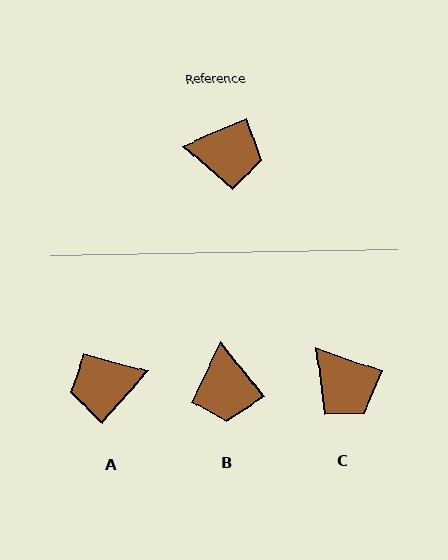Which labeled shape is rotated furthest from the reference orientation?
A, about 155 degrees away.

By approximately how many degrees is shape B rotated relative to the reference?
Approximately 75 degrees clockwise.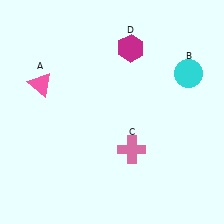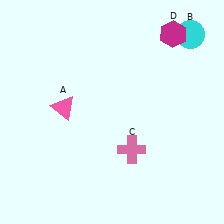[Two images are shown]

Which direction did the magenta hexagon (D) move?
The magenta hexagon (D) moved right.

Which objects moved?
The objects that moved are: the pink triangle (A), the cyan circle (B), the magenta hexagon (D).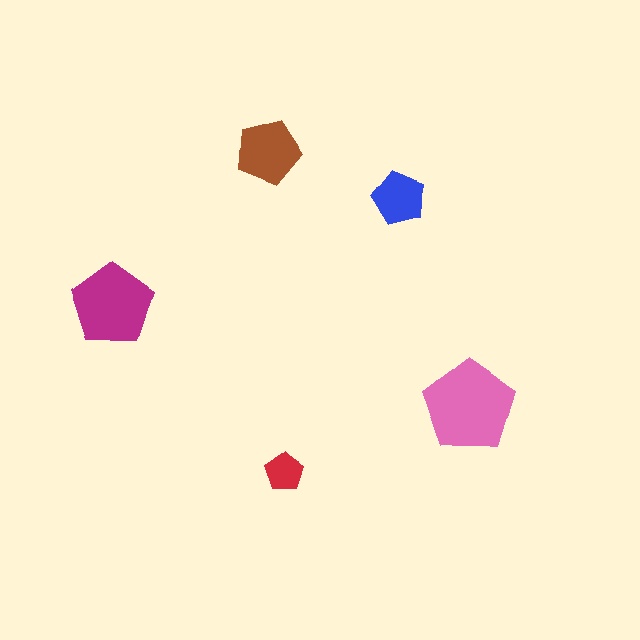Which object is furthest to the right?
The pink pentagon is rightmost.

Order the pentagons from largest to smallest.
the pink one, the magenta one, the brown one, the blue one, the red one.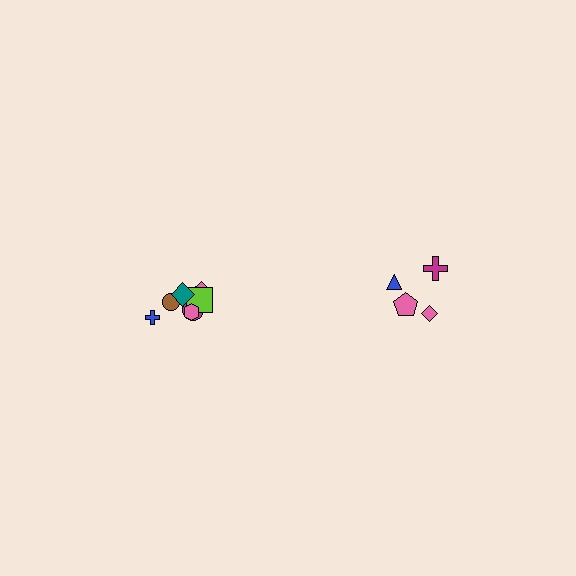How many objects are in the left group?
There are 7 objects.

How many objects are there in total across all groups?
There are 11 objects.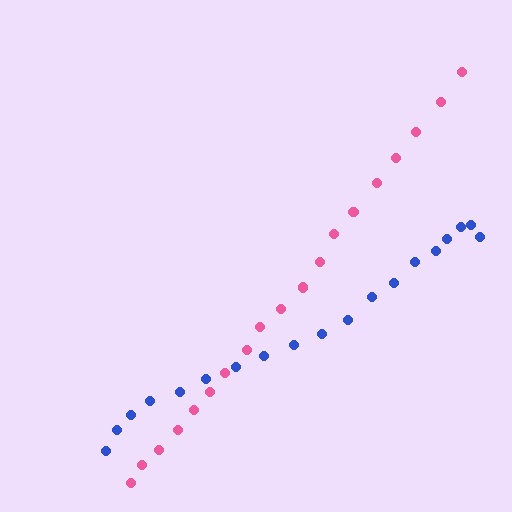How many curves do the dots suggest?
There are 2 distinct paths.